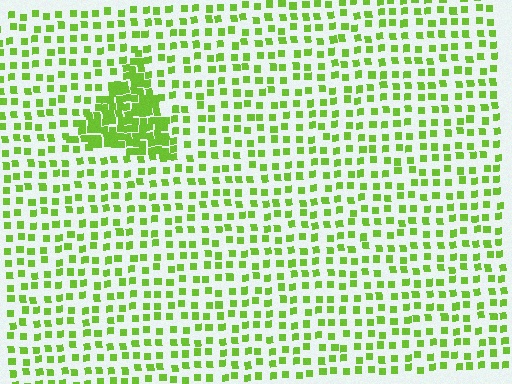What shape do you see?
I see a triangle.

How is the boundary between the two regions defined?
The boundary is defined by a change in element density (approximately 2.7x ratio). All elements are the same color, size, and shape.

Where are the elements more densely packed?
The elements are more densely packed inside the triangle boundary.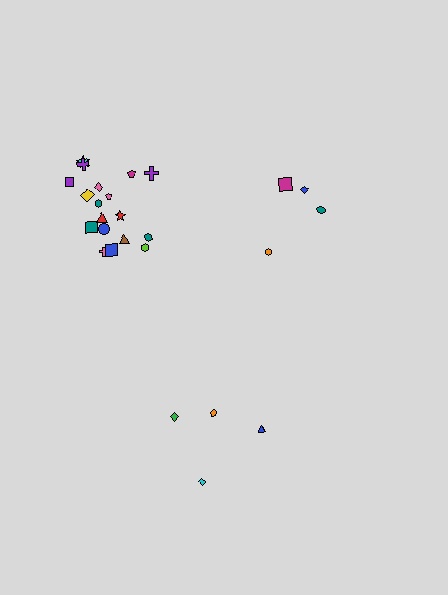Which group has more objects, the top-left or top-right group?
The top-left group.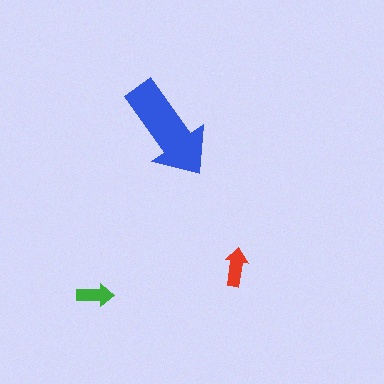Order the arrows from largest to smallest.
the blue one, the red one, the green one.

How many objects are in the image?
There are 3 objects in the image.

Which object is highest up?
The blue arrow is topmost.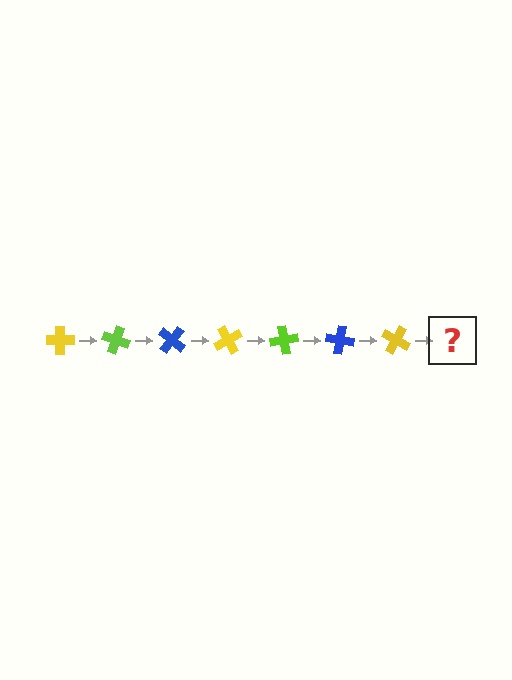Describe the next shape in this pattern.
It should be a lime cross, rotated 140 degrees from the start.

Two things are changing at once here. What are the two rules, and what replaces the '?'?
The two rules are that it rotates 20 degrees each step and the color cycles through yellow, lime, and blue. The '?' should be a lime cross, rotated 140 degrees from the start.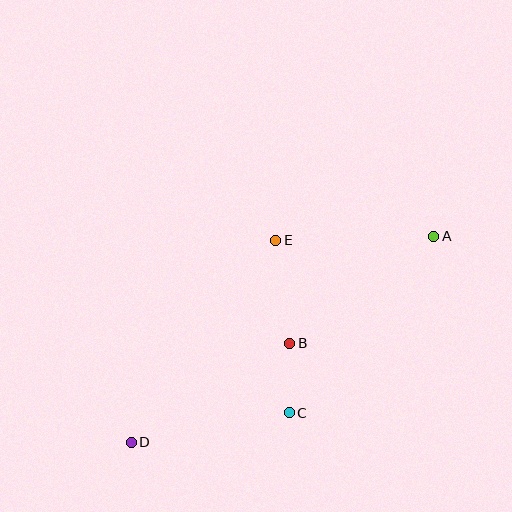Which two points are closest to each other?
Points B and C are closest to each other.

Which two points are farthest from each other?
Points A and D are farthest from each other.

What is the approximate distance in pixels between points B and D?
The distance between B and D is approximately 187 pixels.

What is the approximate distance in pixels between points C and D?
The distance between C and D is approximately 161 pixels.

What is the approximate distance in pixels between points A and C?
The distance between A and C is approximately 228 pixels.